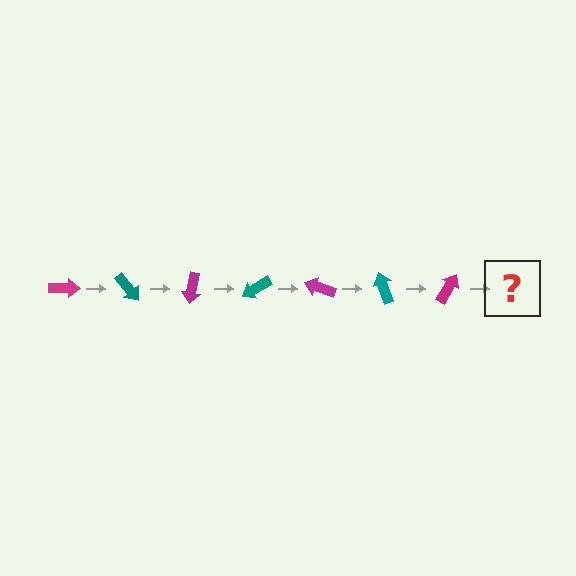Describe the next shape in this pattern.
It should be a teal arrow, rotated 350 degrees from the start.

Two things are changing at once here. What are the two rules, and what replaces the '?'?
The two rules are that it rotates 50 degrees each step and the color cycles through magenta and teal. The '?' should be a teal arrow, rotated 350 degrees from the start.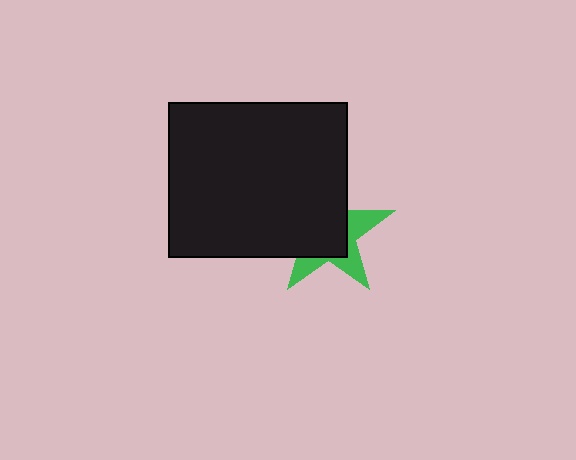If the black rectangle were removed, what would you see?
You would see the complete green star.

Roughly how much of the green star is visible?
A small part of it is visible (roughly 38%).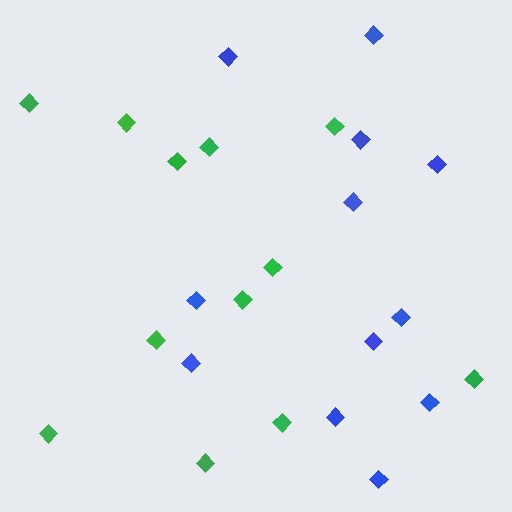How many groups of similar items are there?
There are 2 groups: one group of green diamonds (12) and one group of blue diamonds (12).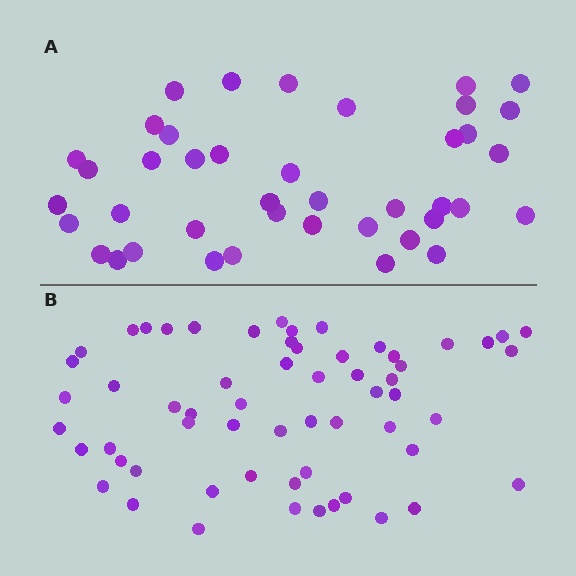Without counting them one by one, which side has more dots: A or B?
Region B (the bottom region) has more dots.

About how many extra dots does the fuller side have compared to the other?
Region B has approximately 20 more dots than region A.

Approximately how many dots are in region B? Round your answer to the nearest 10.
About 60 dots.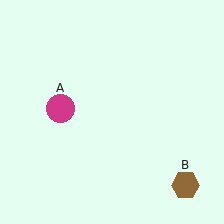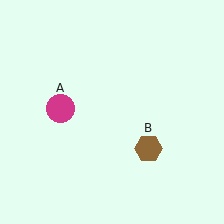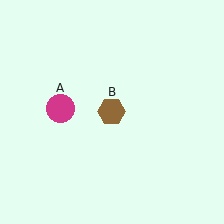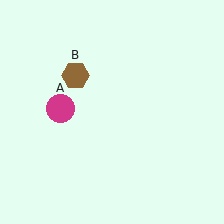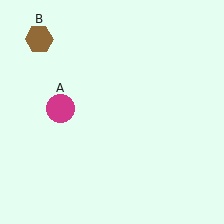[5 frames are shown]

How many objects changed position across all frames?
1 object changed position: brown hexagon (object B).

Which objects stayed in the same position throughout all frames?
Magenta circle (object A) remained stationary.